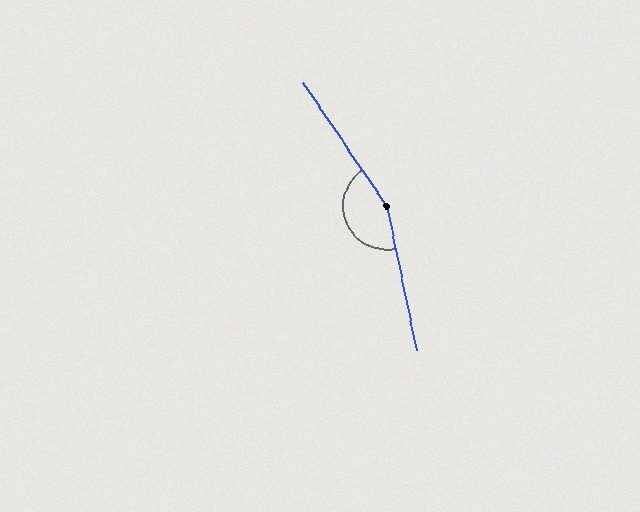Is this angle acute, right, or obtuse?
It is obtuse.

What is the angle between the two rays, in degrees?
Approximately 157 degrees.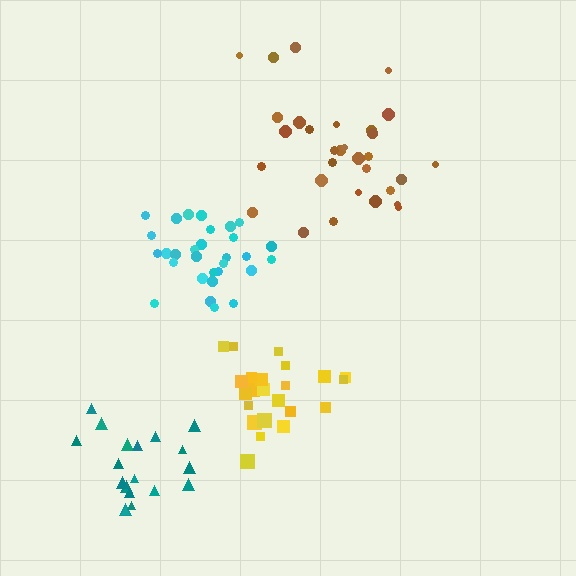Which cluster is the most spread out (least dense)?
Brown.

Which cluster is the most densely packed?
Cyan.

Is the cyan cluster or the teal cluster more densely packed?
Cyan.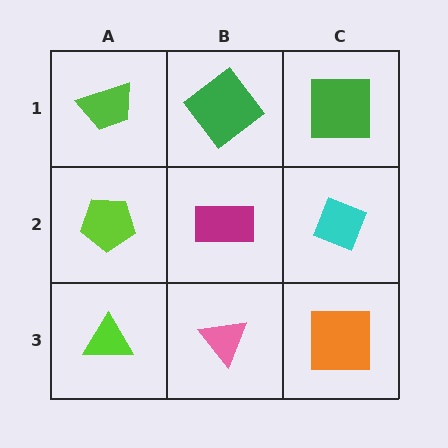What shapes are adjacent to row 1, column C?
A cyan diamond (row 2, column C), a green diamond (row 1, column B).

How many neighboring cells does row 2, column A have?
3.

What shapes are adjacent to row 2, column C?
A green square (row 1, column C), an orange square (row 3, column C), a magenta rectangle (row 2, column B).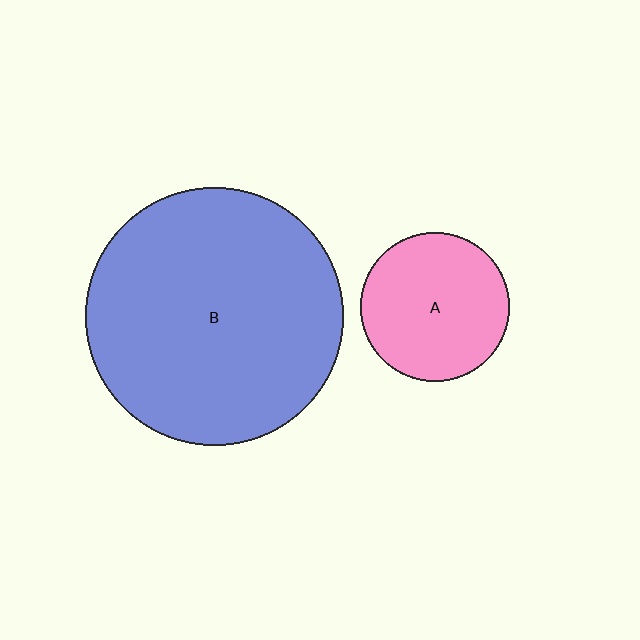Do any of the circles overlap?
No, none of the circles overlap.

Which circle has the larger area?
Circle B (blue).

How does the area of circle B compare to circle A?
Approximately 3.0 times.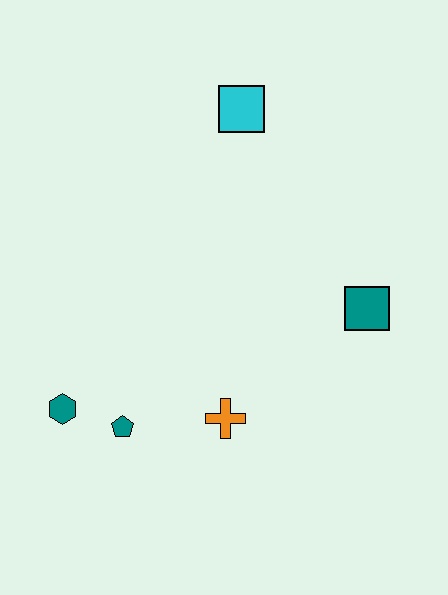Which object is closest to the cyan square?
The teal square is closest to the cyan square.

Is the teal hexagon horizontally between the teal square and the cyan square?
No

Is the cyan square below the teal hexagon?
No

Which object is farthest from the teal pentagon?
The cyan square is farthest from the teal pentagon.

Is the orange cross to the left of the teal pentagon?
No